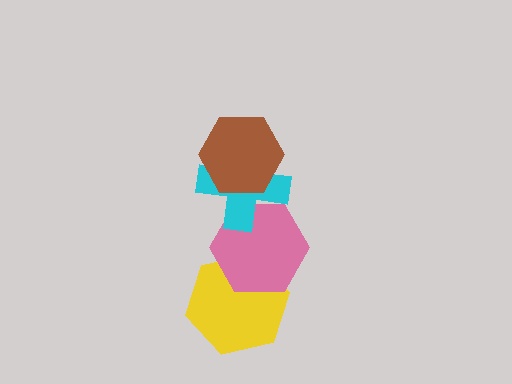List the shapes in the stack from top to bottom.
From top to bottom: the brown hexagon, the cyan cross, the pink hexagon, the yellow hexagon.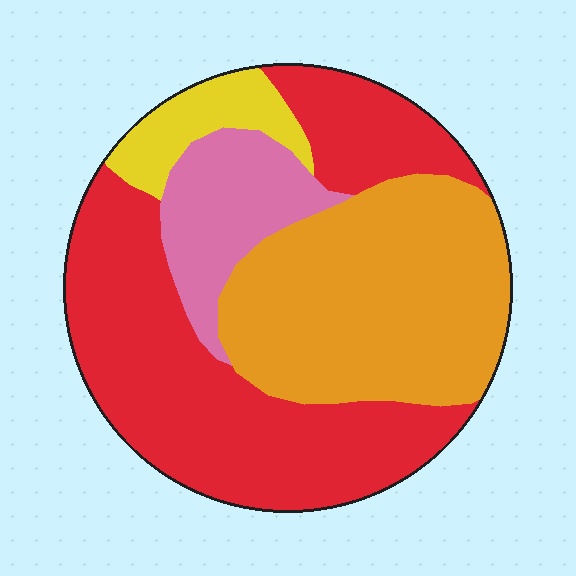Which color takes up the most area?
Red, at roughly 45%.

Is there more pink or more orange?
Orange.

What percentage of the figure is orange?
Orange takes up between a third and a half of the figure.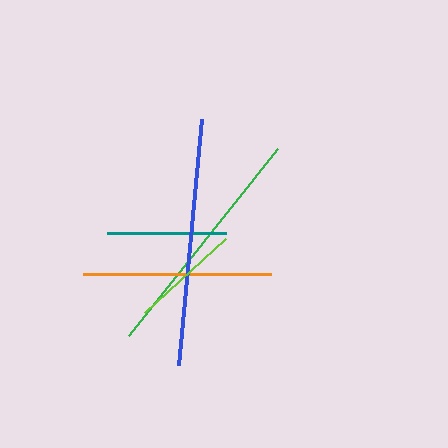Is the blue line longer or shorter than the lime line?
The blue line is longer than the lime line.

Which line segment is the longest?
The blue line is the longest at approximately 246 pixels.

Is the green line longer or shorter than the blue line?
The blue line is longer than the green line.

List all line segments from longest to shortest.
From longest to shortest: blue, green, orange, teal, lime.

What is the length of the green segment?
The green segment is approximately 239 pixels long.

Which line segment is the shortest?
The lime line is the shortest at approximately 110 pixels.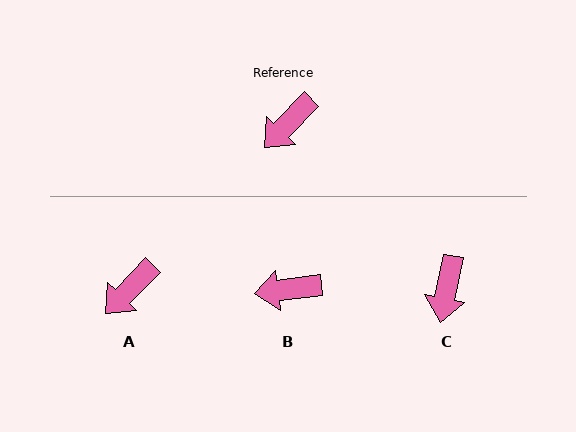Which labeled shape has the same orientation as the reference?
A.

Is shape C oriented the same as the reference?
No, it is off by about 33 degrees.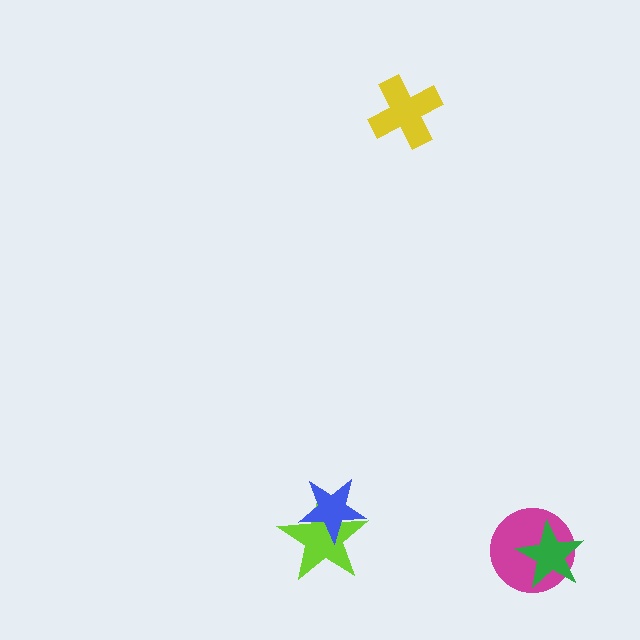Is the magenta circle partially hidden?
Yes, it is partially covered by another shape.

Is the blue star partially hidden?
No, no other shape covers it.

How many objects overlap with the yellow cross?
0 objects overlap with the yellow cross.